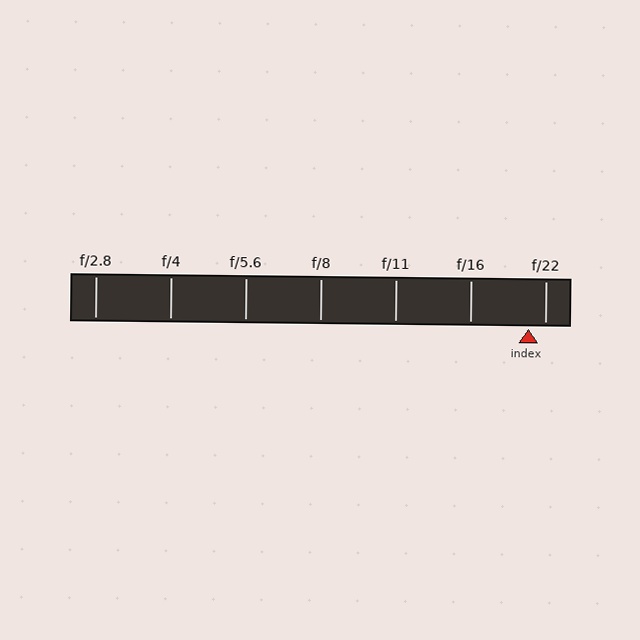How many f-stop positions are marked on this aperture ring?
There are 7 f-stop positions marked.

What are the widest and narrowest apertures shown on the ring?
The widest aperture shown is f/2.8 and the narrowest is f/22.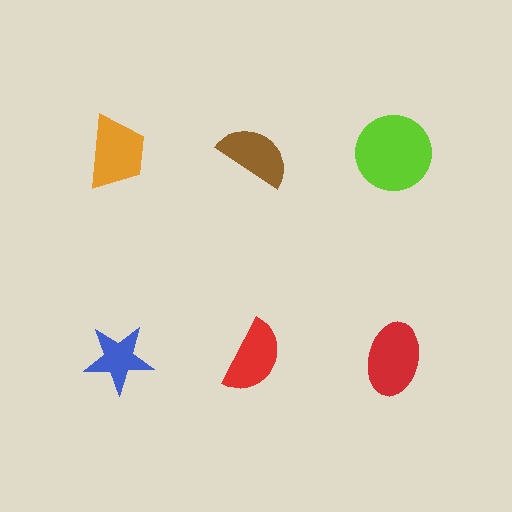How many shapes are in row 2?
3 shapes.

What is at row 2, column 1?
A blue star.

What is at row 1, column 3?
A lime circle.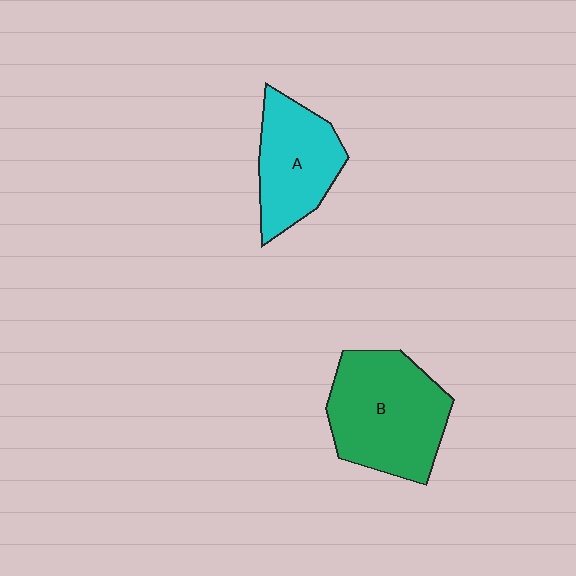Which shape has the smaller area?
Shape A (cyan).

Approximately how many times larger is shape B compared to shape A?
Approximately 1.4 times.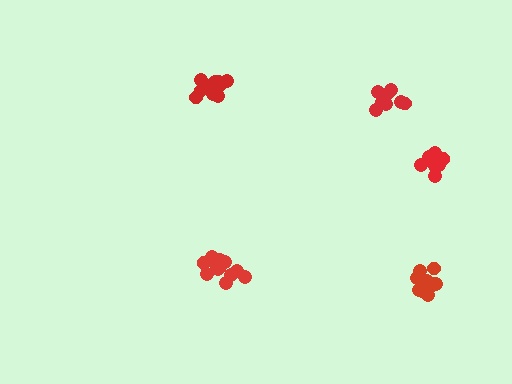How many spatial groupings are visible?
There are 5 spatial groupings.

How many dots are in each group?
Group 1: 12 dots, Group 2: 15 dots, Group 3: 10 dots, Group 4: 10 dots, Group 5: 13 dots (60 total).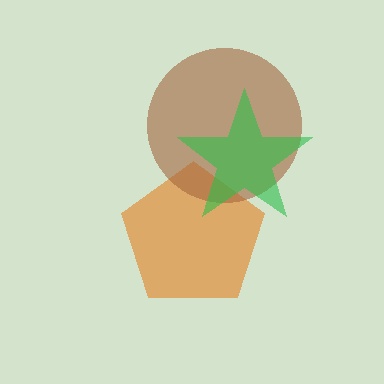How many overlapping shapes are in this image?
There are 3 overlapping shapes in the image.